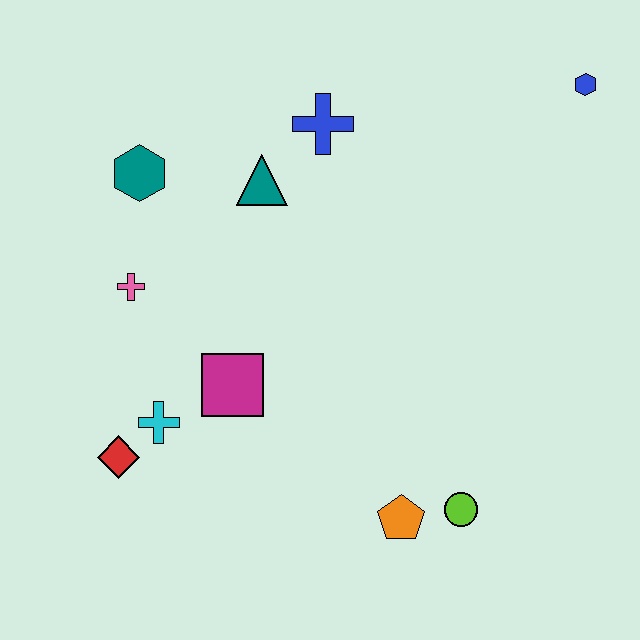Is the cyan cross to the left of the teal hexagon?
No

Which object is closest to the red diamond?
The cyan cross is closest to the red diamond.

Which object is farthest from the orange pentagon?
The blue hexagon is farthest from the orange pentagon.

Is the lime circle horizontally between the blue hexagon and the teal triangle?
Yes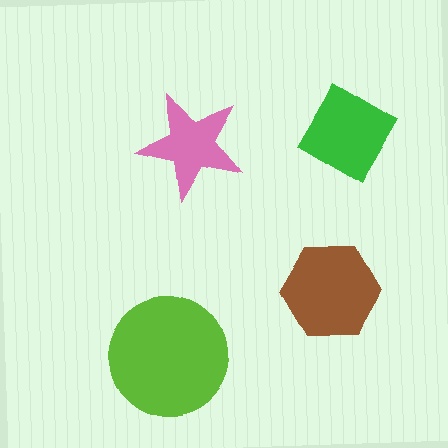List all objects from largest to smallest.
The lime circle, the brown hexagon, the green diamond, the pink star.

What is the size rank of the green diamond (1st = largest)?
3rd.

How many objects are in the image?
There are 4 objects in the image.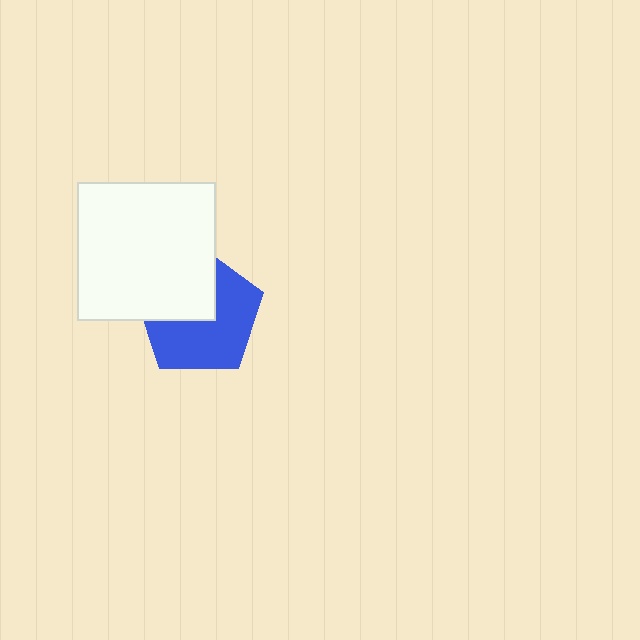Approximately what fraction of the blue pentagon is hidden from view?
Roughly 40% of the blue pentagon is hidden behind the white square.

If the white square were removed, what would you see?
You would see the complete blue pentagon.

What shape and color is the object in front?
The object in front is a white square.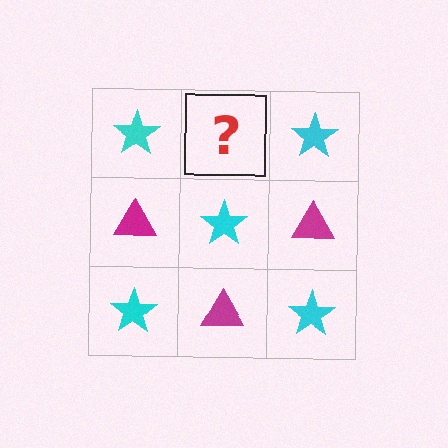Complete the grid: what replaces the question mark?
The question mark should be replaced with a magenta triangle.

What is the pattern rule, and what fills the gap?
The rule is that it alternates cyan star and magenta triangle in a checkerboard pattern. The gap should be filled with a magenta triangle.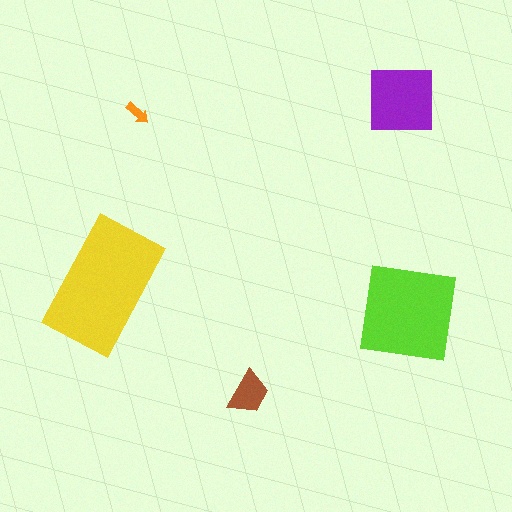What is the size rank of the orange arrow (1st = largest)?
5th.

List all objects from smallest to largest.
The orange arrow, the brown trapezoid, the purple square, the lime square, the yellow rectangle.